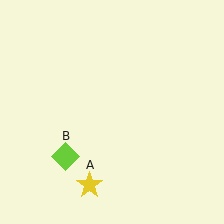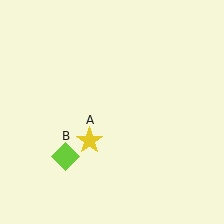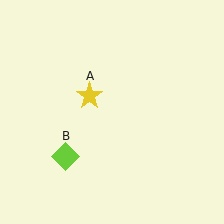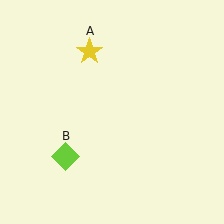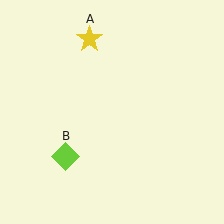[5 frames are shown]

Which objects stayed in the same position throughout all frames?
Lime diamond (object B) remained stationary.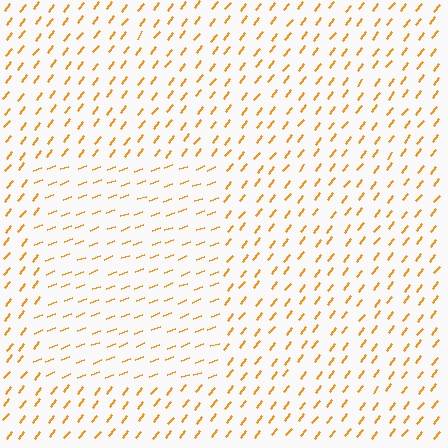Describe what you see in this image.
The image is filled with small orange line segments. A rectangle region in the image has lines oriented differently from the surrounding lines, creating a visible texture boundary.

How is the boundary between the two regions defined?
The boundary is defined purely by a change in line orientation (approximately 32 degrees difference). All lines are the same color and thickness.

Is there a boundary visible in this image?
Yes, there is a texture boundary formed by a change in line orientation.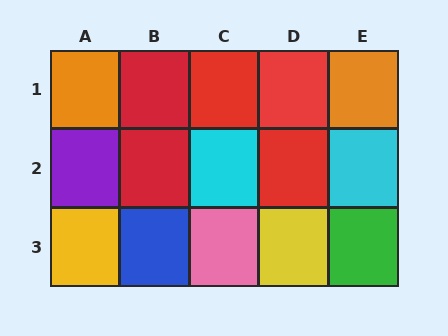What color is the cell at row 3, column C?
Pink.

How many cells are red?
5 cells are red.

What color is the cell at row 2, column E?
Cyan.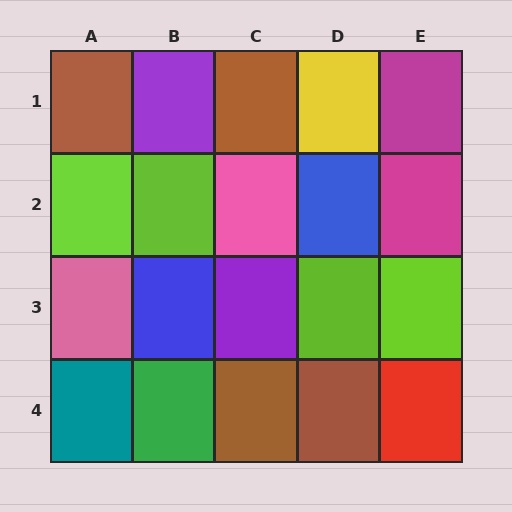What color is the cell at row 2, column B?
Lime.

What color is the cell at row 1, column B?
Purple.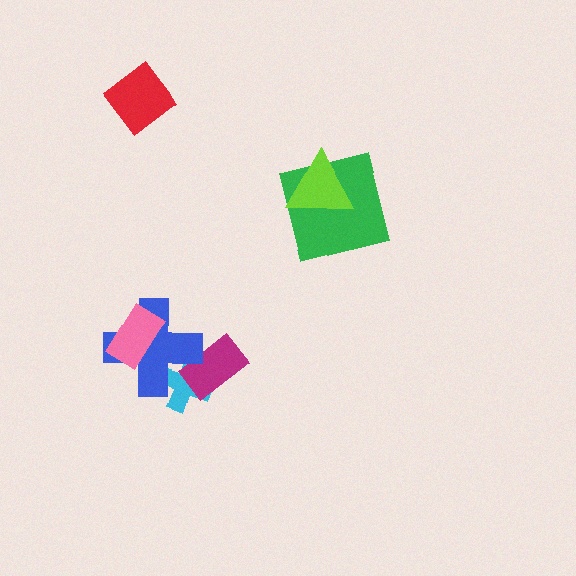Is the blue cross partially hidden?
Yes, it is partially covered by another shape.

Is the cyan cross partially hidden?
Yes, it is partially covered by another shape.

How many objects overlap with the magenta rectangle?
2 objects overlap with the magenta rectangle.